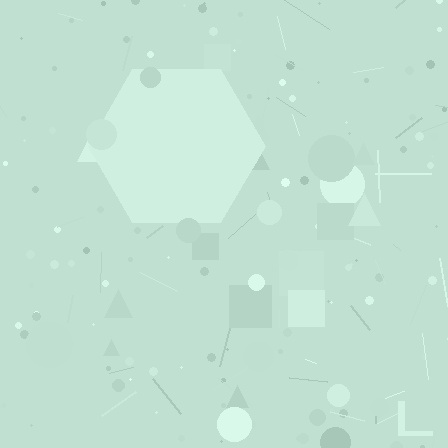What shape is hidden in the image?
A hexagon is hidden in the image.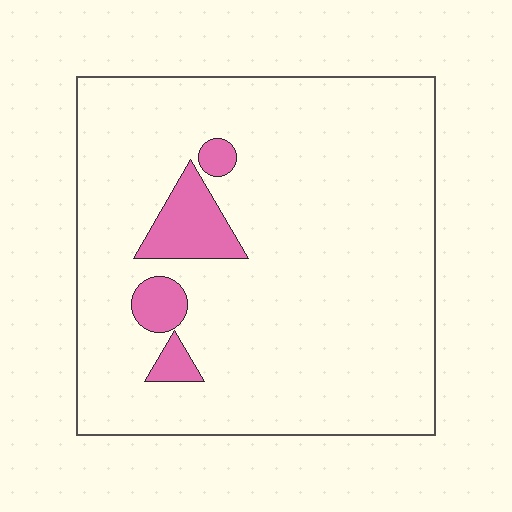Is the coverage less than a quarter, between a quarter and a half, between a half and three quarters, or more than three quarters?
Less than a quarter.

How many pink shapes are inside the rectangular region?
4.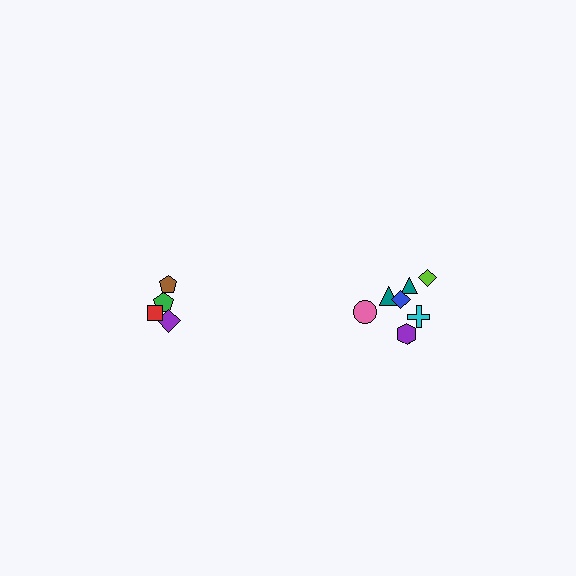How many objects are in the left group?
There are 4 objects.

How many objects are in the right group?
There are 7 objects.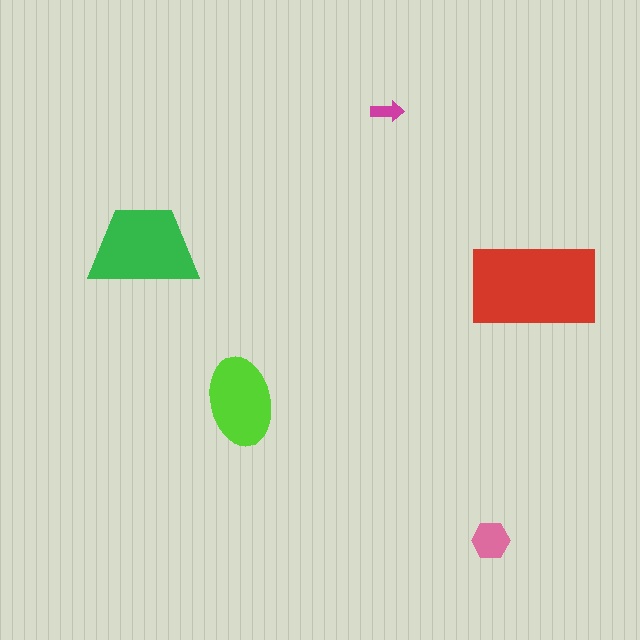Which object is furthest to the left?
The green trapezoid is leftmost.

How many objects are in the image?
There are 5 objects in the image.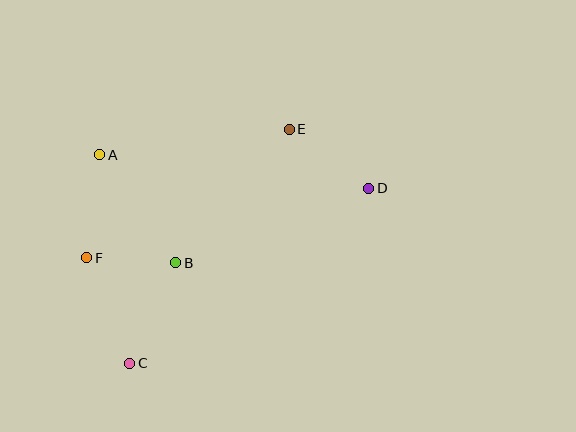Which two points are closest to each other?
Points B and F are closest to each other.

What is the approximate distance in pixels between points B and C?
The distance between B and C is approximately 110 pixels.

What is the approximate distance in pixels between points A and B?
The distance between A and B is approximately 132 pixels.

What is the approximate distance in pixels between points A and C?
The distance between A and C is approximately 210 pixels.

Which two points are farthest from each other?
Points C and D are farthest from each other.